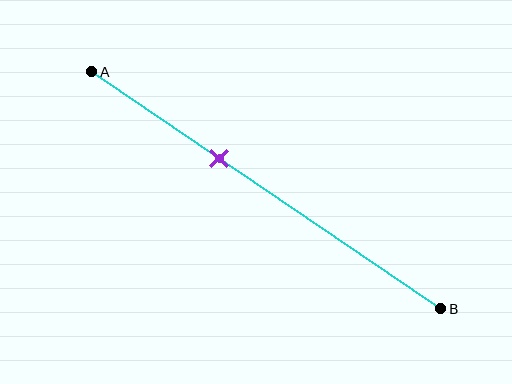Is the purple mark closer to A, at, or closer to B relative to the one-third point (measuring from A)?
The purple mark is closer to point B than the one-third point of segment AB.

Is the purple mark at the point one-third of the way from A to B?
No, the mark is at about 35% from A, not at the 33% one-third point.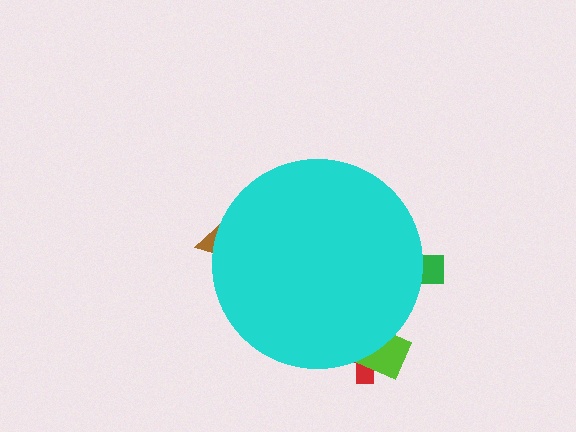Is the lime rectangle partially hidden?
Yes, the lime rectangle is partially hidden behind the cyan circle.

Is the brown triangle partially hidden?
Yes, the brown triangle is partially hidden behind the cyan circle.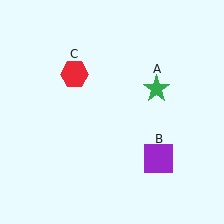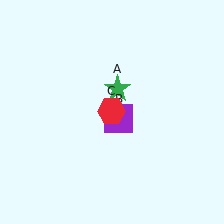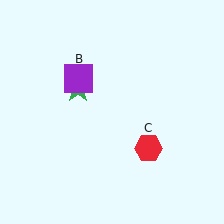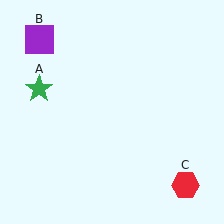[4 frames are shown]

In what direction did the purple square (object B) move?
The purple square (object B) moved up and to the left.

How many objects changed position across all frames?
3 objects changed position: green star (object A), purple square (object B), red hexagon (object C).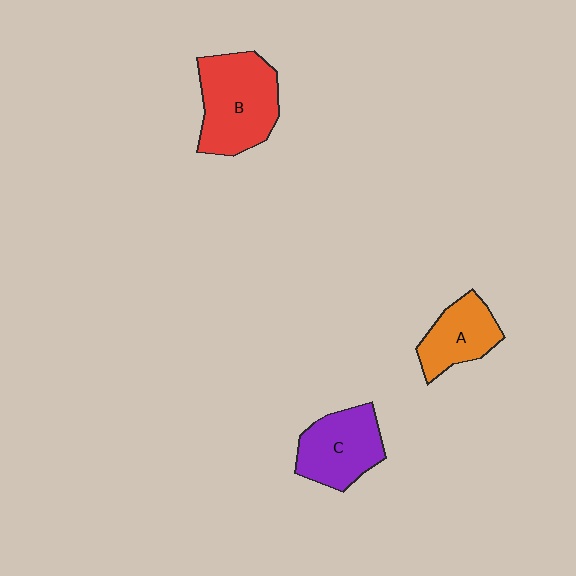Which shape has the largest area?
Shape B (red).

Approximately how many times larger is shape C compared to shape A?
Approximately 1.2 times.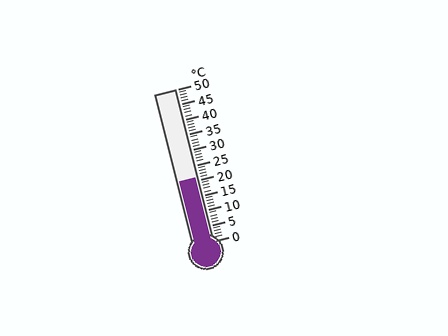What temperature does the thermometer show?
The thermometer shows approximately 21°C.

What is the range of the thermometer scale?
The thermometer scale ranges from 0°C to 50°C.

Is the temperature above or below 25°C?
The temperature is below 25°C.